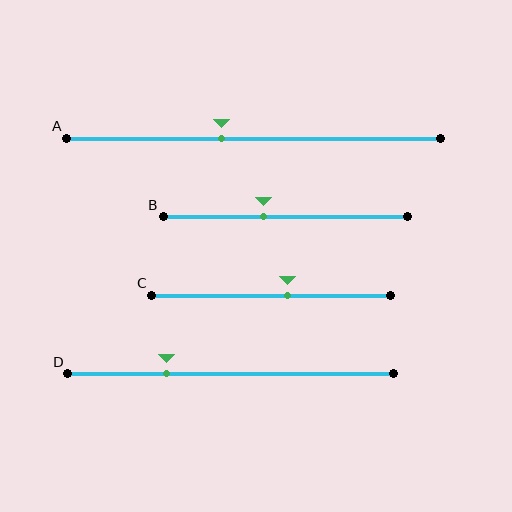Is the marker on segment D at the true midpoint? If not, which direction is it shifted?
No, the marker on segment D is shifted to the left by about 20% of the segment length.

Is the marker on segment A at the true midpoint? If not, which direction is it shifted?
No, the marker on segment A is shifted to the left by about 9% of the segment length.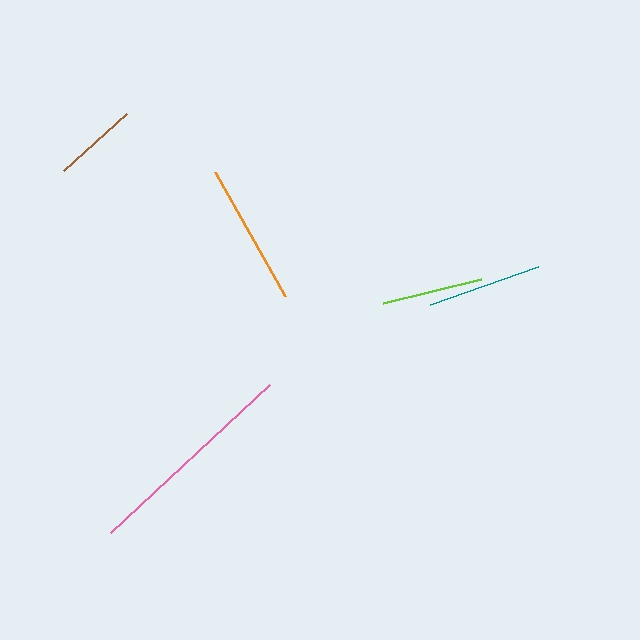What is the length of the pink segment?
The pink segment is approximately 217 pixels long.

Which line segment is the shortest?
The brown line is the shortest at approximately 85 pixels.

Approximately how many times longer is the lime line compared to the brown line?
The lime line is approximately 1.2 times the length of the brown line.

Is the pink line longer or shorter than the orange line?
The pink line is longer than the orange line.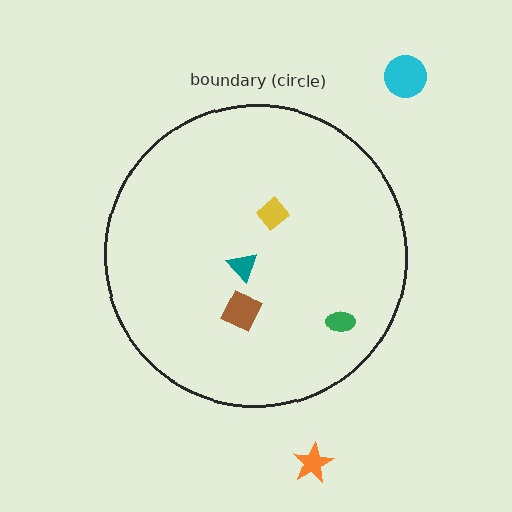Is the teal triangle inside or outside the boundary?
Inside.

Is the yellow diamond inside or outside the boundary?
Inside.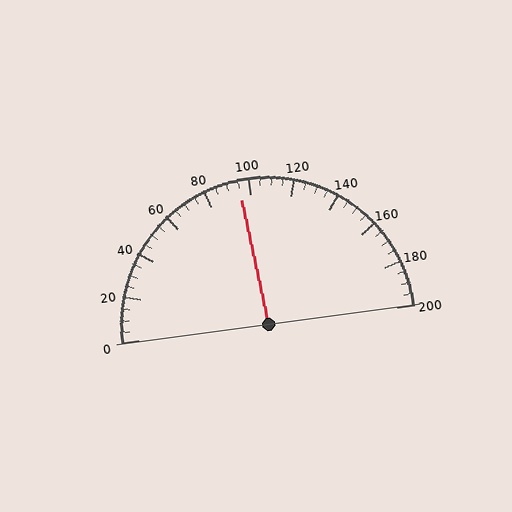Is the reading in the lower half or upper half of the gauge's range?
The reading is in the lower half of the range (0 to 200).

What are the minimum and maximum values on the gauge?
The gauge ranges from 0 to 200.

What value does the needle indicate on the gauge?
The needle indicates approximately 95.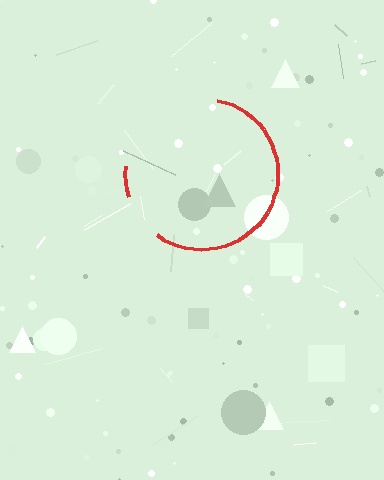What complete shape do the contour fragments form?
The contour fragments form a circle.